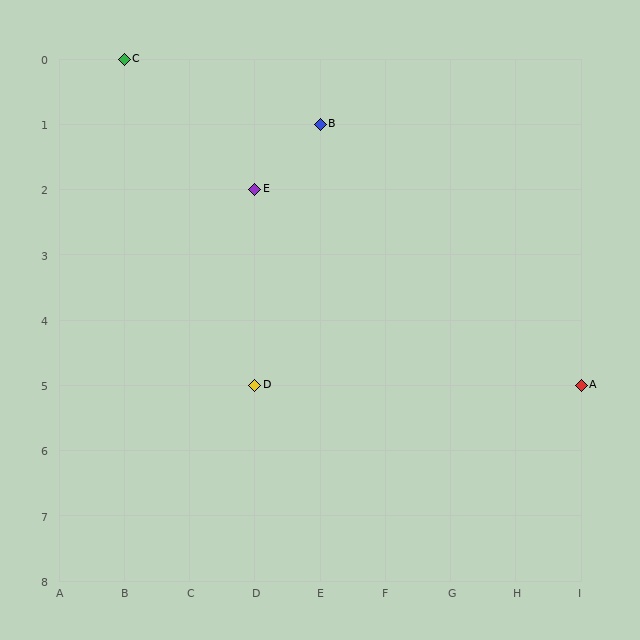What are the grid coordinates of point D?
Point D is at grid coordinates (D, 5).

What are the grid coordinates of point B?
Point B is at grid coordinates (E, 1).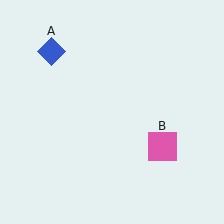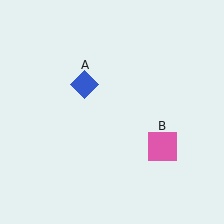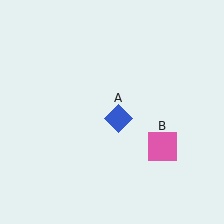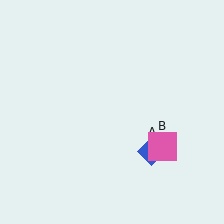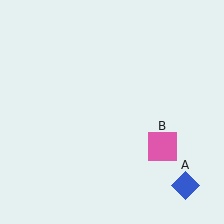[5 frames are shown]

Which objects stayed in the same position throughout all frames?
Pink square (object B) remained stationary.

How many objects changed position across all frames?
1 object changed position: blue diamond (object A).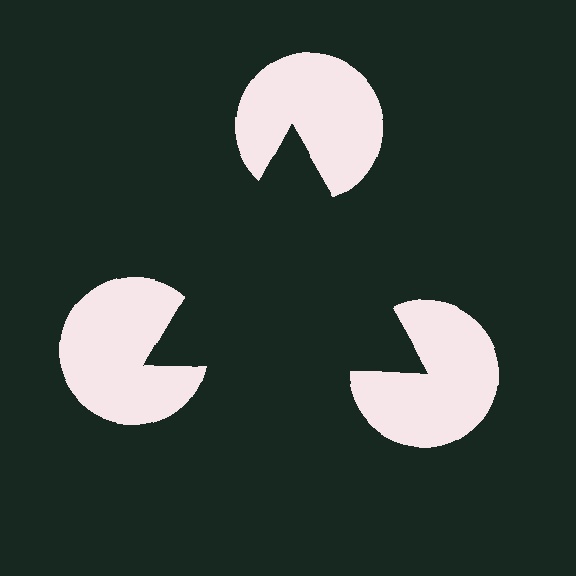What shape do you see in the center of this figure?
An illusory triangle — its edges are inferred from the aligned wedge cuts in the pac-man discs, not physically drawn.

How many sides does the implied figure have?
3 sides.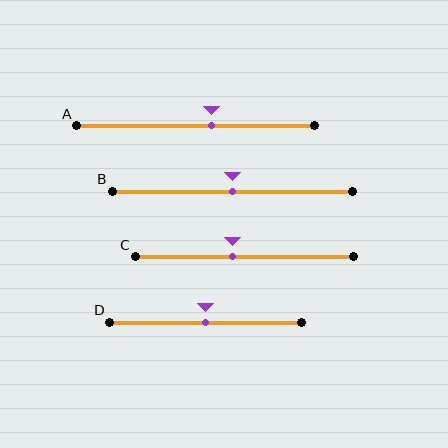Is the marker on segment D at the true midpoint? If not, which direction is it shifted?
Yes, the marker on segment D is at the true midpoint.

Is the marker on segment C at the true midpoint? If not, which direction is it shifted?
No, the marker on segment C is shifted to the left by about 6% of the segment length.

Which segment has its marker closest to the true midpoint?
Segment B has its marker closest to the true midpoint.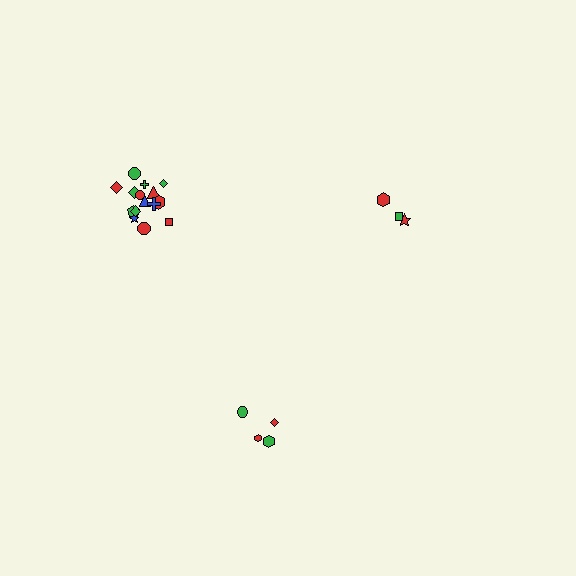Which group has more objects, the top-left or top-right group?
The top-left group.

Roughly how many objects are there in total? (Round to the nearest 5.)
Roughly 20 objects in total.